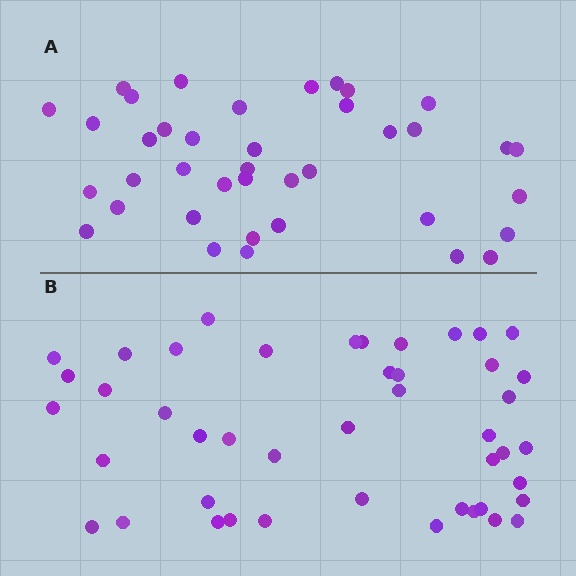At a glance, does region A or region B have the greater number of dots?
Region B (the bottom region) has more dots.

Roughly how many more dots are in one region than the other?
Region B has about 6 more dots than region A.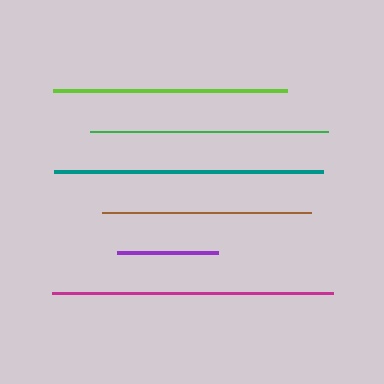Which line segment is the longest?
The magenta line is the longest at approximately 281 pixels.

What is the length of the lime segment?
The lime segment is approximately 234 pixels long.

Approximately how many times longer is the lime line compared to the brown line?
The lime line is approximately 1.1 times the length of the brown line.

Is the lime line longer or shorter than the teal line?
The teal line is longer than the lime line.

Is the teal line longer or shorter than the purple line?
The teal line is longer than the purple line.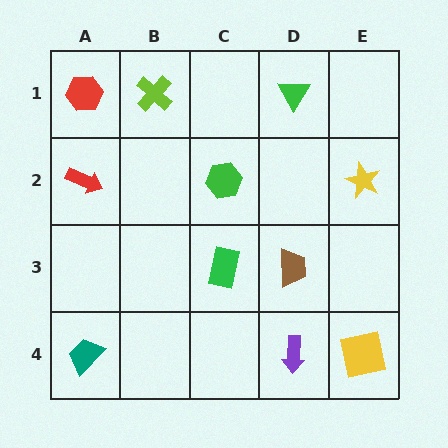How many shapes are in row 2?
3 shapes.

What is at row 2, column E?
A yellow star.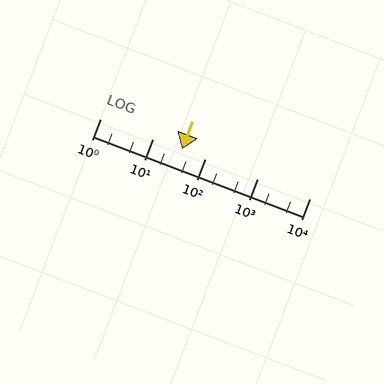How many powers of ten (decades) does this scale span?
The scale spans 4 decades, from 1 to 10000.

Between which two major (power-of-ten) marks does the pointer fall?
The pointer is between 10 and 100.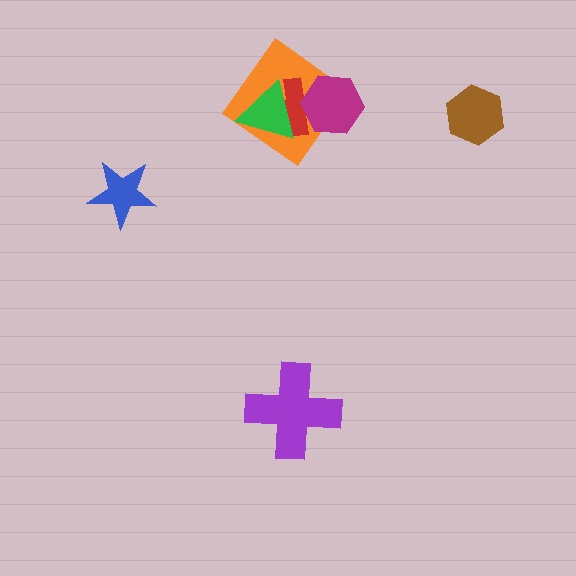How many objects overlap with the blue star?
0 objects overlap with the blue star.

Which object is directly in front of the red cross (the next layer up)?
The magenta hexagon is directly in front of the red cross.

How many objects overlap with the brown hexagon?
0 objects overlap with the brown hexagon.